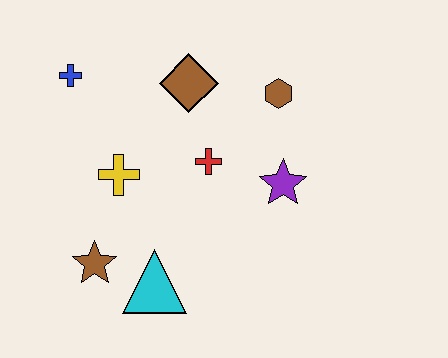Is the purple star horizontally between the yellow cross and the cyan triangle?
No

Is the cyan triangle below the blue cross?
Yes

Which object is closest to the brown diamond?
The red cross is closest to the brown diamond.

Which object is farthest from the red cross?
The blue cross is farthest from the red cross.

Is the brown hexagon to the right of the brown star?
Yes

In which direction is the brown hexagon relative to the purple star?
The brown hexagon is above the purple star.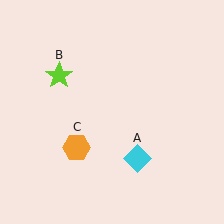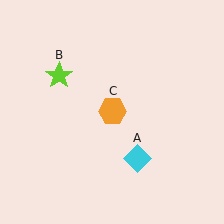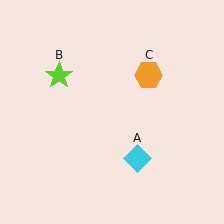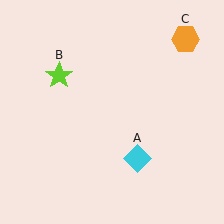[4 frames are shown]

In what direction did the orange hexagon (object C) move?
The orange hexagon (object C) moved up and to the right.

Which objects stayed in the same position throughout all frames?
Cyan diamond (object A) and lime star (object B) remained stationary.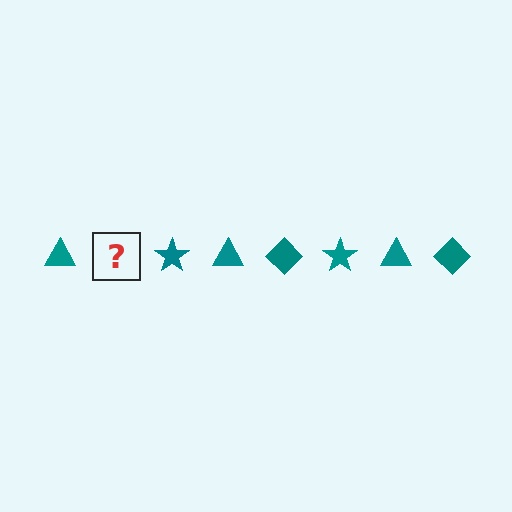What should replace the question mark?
The question mark should be replaced with a teal diamond.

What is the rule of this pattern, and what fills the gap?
The rule is that the pattern cycles through triangle, diamond, star shapes in teal. The gap should be filled with a teal diamond.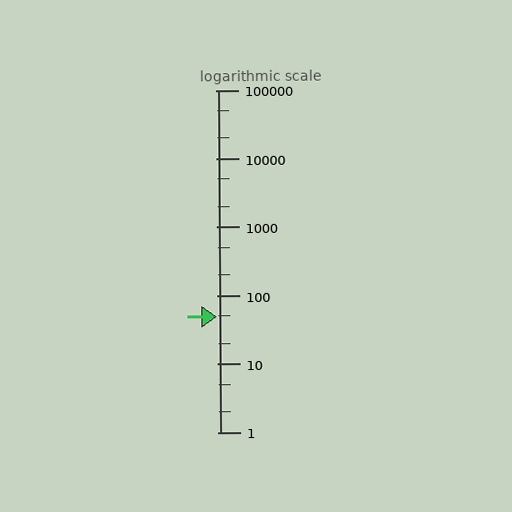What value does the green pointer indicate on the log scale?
The pointer indicates approximately 49.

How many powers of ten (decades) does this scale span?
The scale spans 5 decades, from 1 to 100000.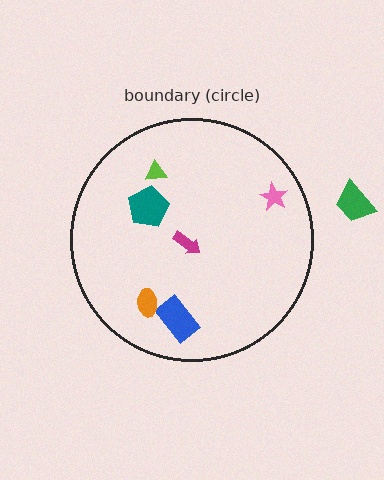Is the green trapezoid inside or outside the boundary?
Outside.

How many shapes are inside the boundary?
6 inside, 1 outside.